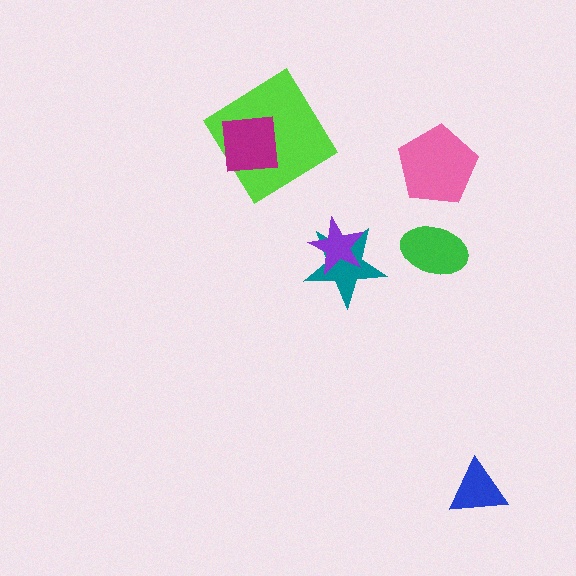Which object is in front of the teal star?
The purple star is in front of the teal star.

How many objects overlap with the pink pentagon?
0 objects overlap with the pink pentagon.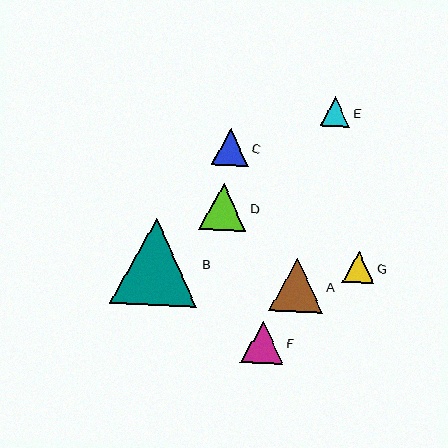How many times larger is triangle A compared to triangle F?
Triangle A is approximately 1.3 times the size of triangle F.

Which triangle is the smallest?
Triangle E is the smallest with a size of approximately 30 pixels.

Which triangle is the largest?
Triangle B is the largest with a size of approximately 87 pixels.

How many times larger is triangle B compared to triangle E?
Triangle B is approximately 2.9 times the size of triangle E.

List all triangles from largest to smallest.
From largest to smallest: B, A, D, F, C, G, E.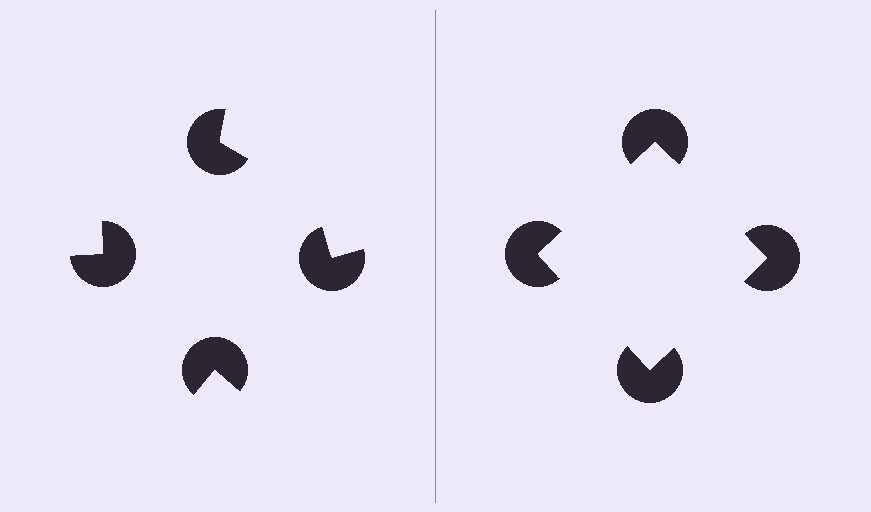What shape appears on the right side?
An illusory square.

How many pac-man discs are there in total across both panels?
8 — 4 on each side.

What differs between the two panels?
The pac-man discs are positioned identically on both sides; only the wedge orientations differ. On the right they align to a square; on the left they are misaligned.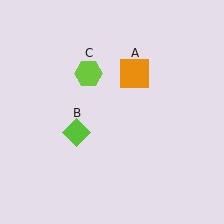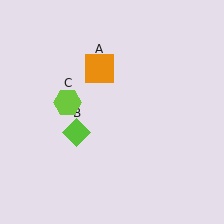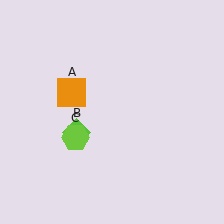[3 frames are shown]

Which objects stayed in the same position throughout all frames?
Lime diamond (object B) remained stationary.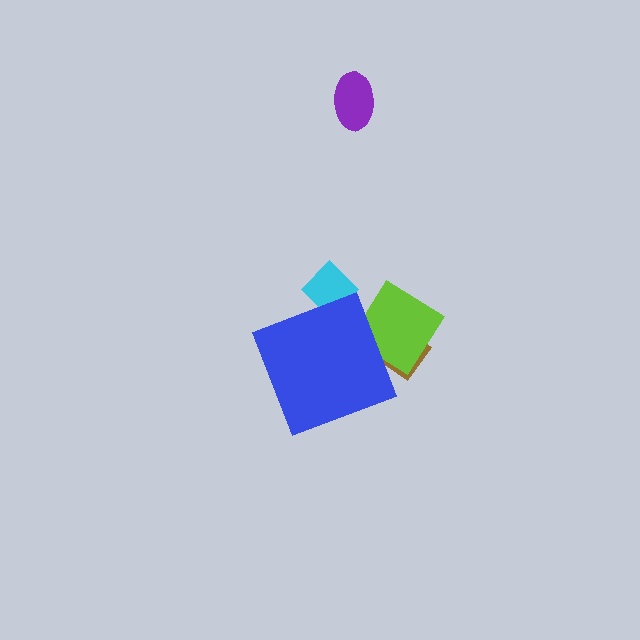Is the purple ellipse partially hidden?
No, the purple ellipse is fully visible.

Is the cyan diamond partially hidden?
Yes, the cyan diamond is partially hidden behind the blue diamond.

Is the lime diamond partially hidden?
Yes, the lime diamond is partially hidden behind the blue diamond.